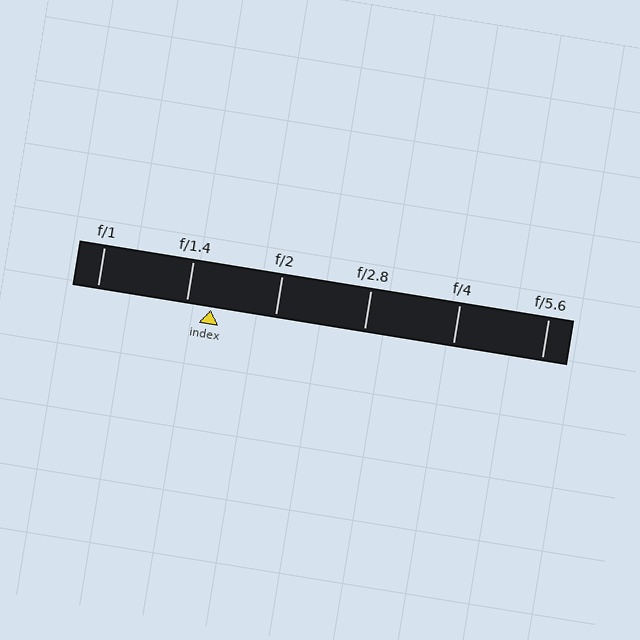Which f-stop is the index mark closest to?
The index mark is closest to f/1.4.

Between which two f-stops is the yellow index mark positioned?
The index mark is between f/1.4 and f/2.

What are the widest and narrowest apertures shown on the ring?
The widest aperture shown is f/1 and the narrowest is f/5.6.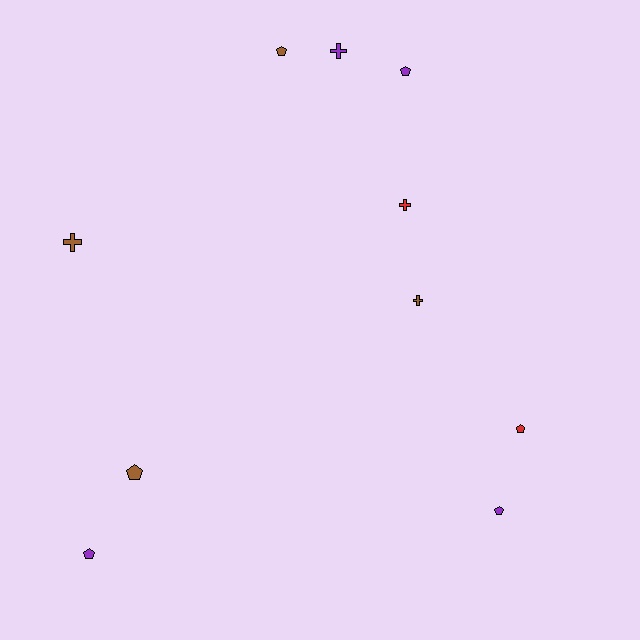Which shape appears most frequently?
Pentagon, with 6 objects.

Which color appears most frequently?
Purple, with 4 objects.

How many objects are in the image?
There are 10 objects.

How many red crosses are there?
There is 1 red cross.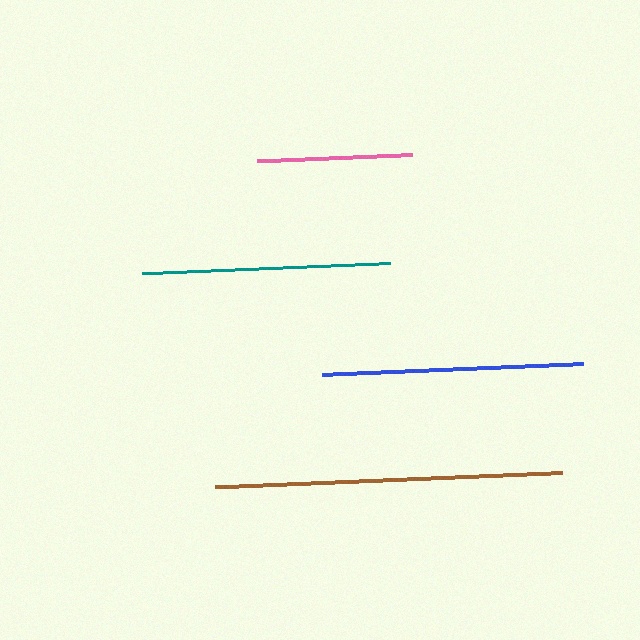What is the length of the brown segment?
The brown segment is approximately 346 pixels long.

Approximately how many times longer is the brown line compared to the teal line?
The brown line is approximately 1.4 times the length of the teal line.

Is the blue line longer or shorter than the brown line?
The brown line is longer than the blue line.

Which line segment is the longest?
The brown line is the longest at approximately 346 pixels.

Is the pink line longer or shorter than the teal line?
The teal line is longer than the pink line.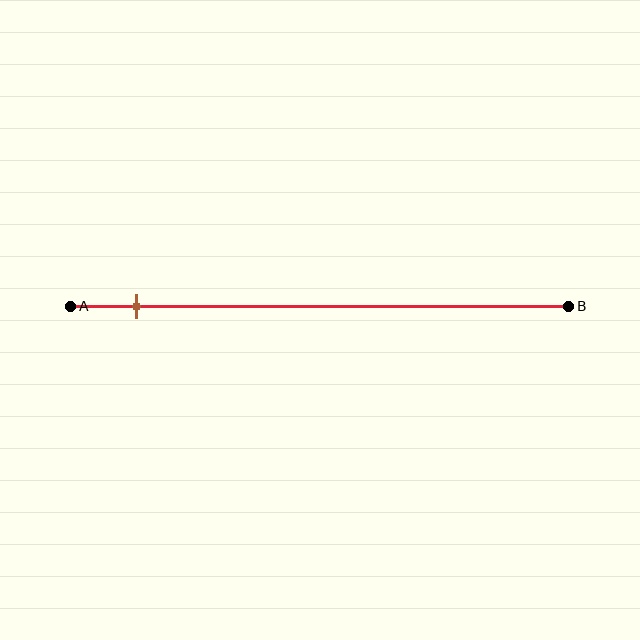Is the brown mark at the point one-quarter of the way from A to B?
No, the mark is at about 15% from A, not at the 25% one-quarter point.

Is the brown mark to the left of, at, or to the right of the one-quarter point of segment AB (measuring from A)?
The brown mark is to the left of the one-quarter point of segment AB.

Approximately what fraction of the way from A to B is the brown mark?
The brown mark is approximately 15% of the way from A to B.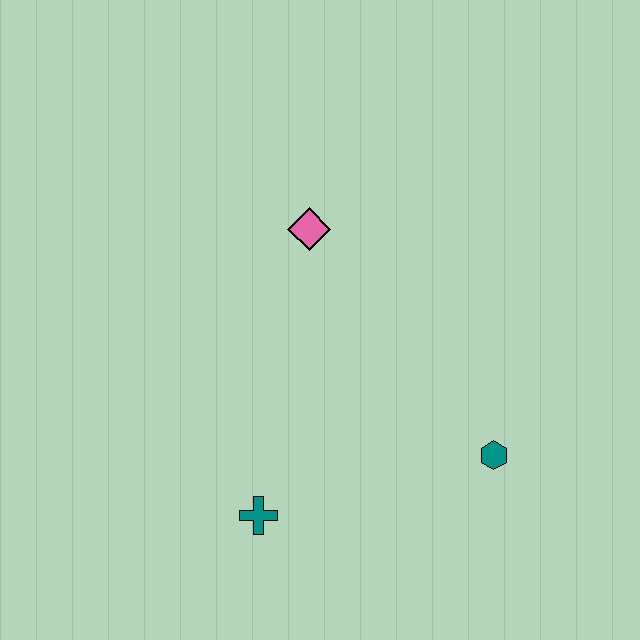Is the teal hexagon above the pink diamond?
No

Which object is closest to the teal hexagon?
The teal cross is closest to the teal hexagon.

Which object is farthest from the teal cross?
The pink diamond is farthest from the teal cross.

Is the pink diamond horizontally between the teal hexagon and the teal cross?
Yes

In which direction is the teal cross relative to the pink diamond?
The teal cross is below the pink diamond.